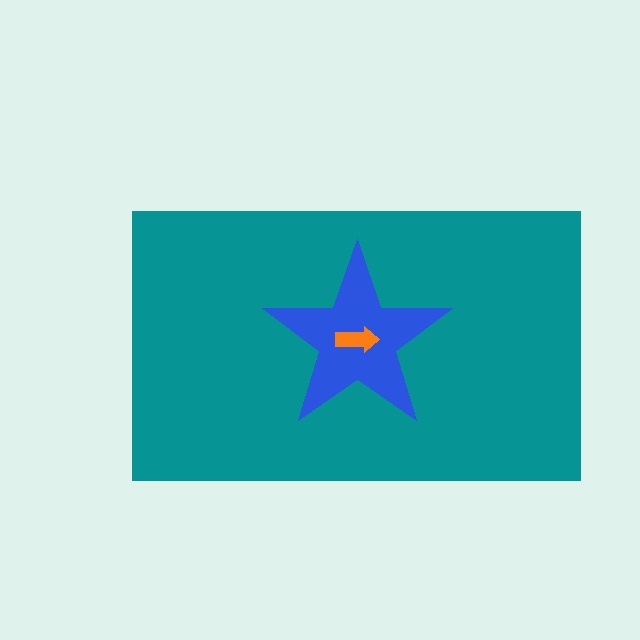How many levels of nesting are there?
3.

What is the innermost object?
The orange arrow.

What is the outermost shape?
The teal rectangle.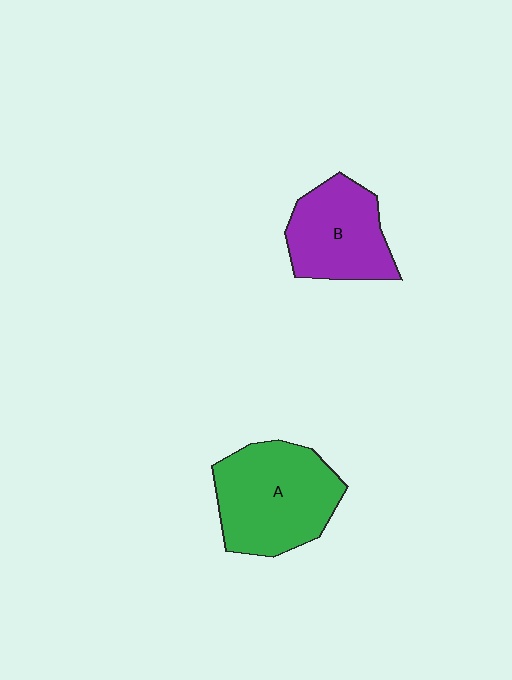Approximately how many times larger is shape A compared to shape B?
Approximately 1.3 times.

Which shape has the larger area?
Shape A (green).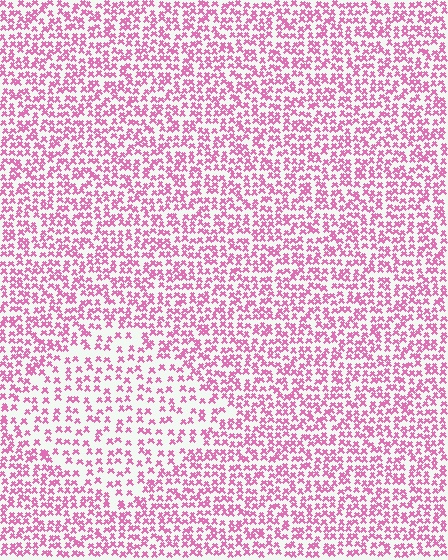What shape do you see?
I see a diamond.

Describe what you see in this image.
The image contains small pink elements arranged at two different densities. A diamond-shaped region is visible where the elements are less densely packed than the surrounding area.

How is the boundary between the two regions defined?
The boundary is defined by a change in element density (approximately 1.7x ratio). All elements are the same color, size, and shape.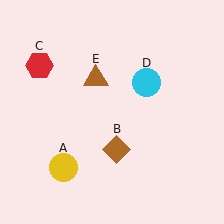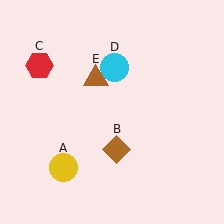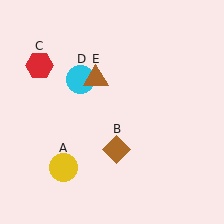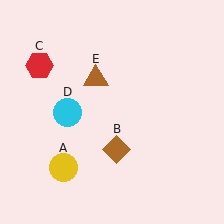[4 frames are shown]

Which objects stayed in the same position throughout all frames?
Yellow circle (object A) and brown diamond (object B) and red hexagon (object C) and brown triangle (object E) remained stationary.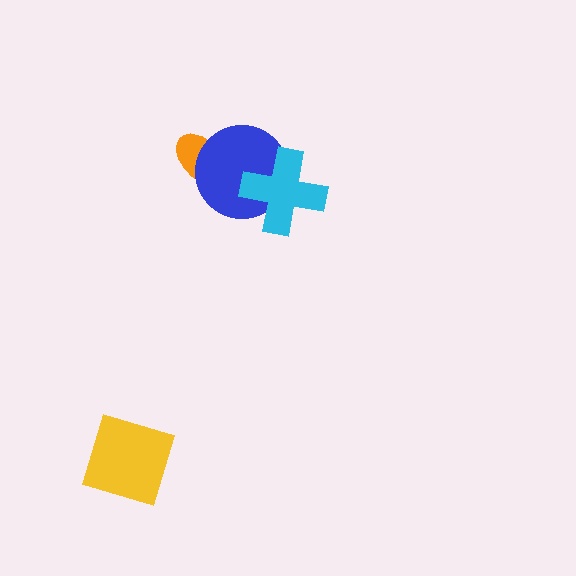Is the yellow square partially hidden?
No, no other shape covers it.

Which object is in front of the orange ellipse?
The blue circle is in front of the orange ellipse.